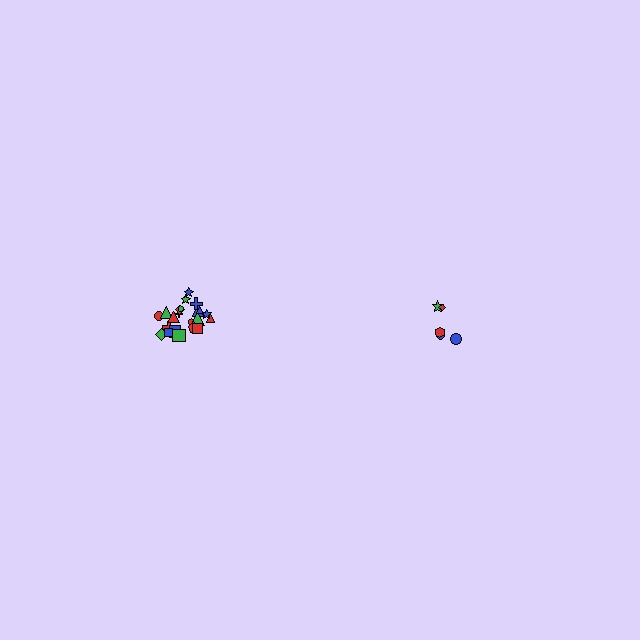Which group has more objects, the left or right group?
The left group.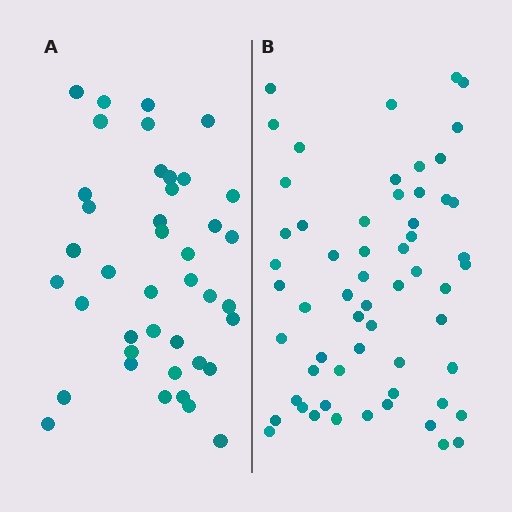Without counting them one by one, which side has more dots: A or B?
Region B (the right region) has more dots.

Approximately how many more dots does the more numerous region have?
Region B has approximately 20 more dots than region A.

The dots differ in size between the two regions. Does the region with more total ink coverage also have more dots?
No. Region A has more total ink coverage because its dots are larger, but region B actually contains more individual dots. Total area can be misleading — the number of items is what matters here.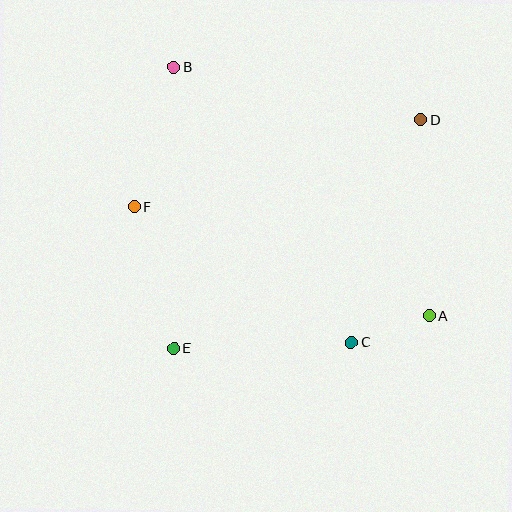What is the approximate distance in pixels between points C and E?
The distance between C and E is approximately 178 pixels.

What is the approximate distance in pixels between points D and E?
The distance between D and E is approximately 337 pixels.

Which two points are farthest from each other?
Points A and B are farthest from each other.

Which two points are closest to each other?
Points A and C are closest to each other.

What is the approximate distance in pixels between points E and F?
The distance between E and F is approximately 146 pixels.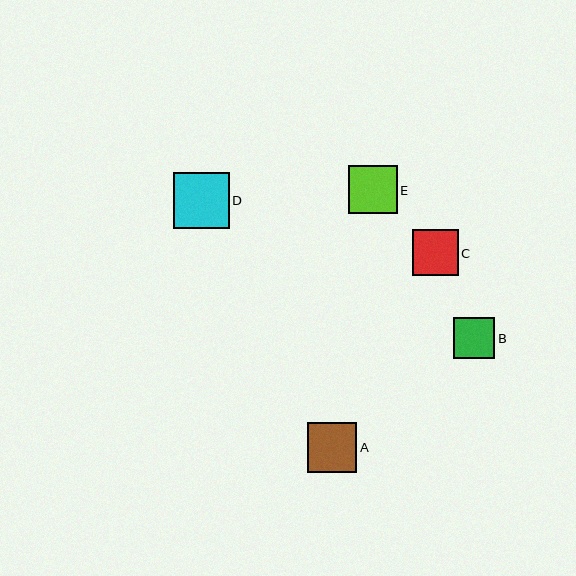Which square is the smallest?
Square B is the smallest with a size of approximately 41 pixels.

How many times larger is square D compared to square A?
Square D is approximately 1.1 times the size of square A.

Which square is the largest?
Square D is the largest with a size of approximately 56 pixels.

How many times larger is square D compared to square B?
Square D is approximately 1.4 times the size of square B.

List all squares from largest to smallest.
From largest to smallest: D, A, E, C, B.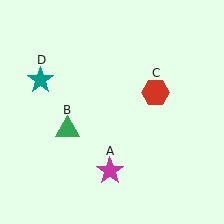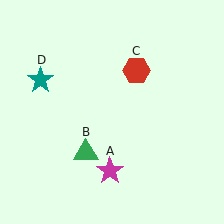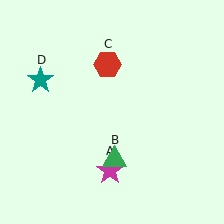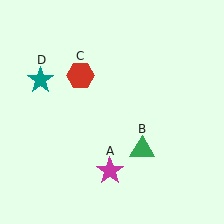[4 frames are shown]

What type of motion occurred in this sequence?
The green triangle (object B), red hexagon (object C) rotated counterclockwise around the center of the scene.